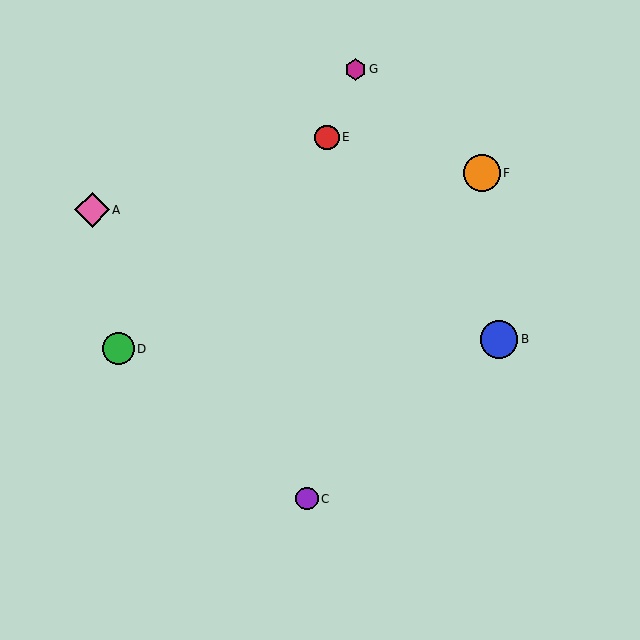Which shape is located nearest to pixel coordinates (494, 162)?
The orange circle (labeled F) at (482, 173) is nearest to that location.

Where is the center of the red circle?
The center of the red circle is at (327, 137).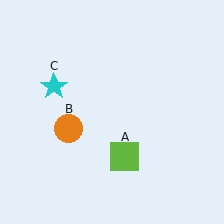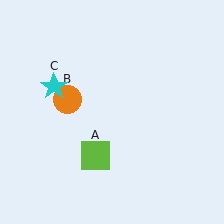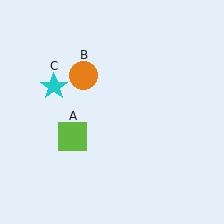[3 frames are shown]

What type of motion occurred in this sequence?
The lime square (object A), orange circle (object B) rotated clockwise around the center of the scene.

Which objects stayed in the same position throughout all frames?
Cyan star (object C) remained stationary.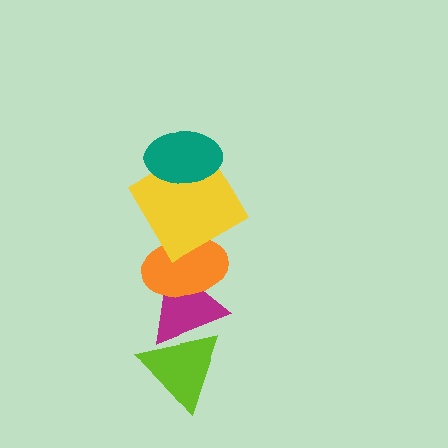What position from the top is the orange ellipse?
The orange ellipse is 3rd from the top.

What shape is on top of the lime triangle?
The magenta triangle is on top of the lime triangle.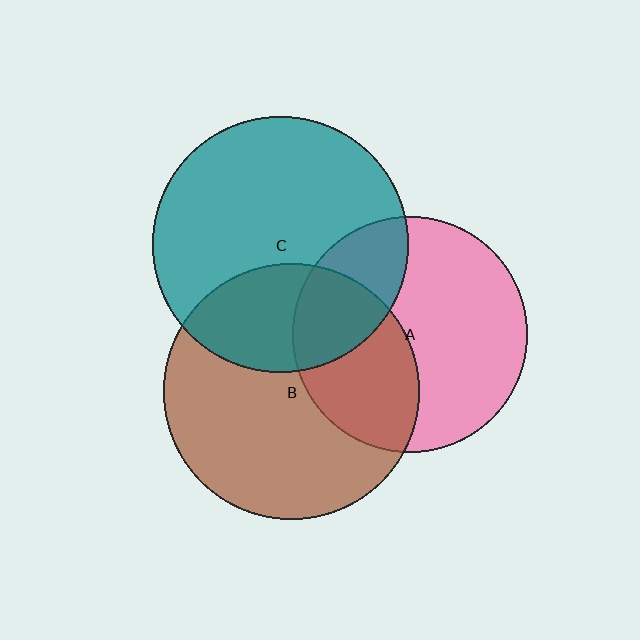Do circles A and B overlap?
Yes.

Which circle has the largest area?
Circle C (teal).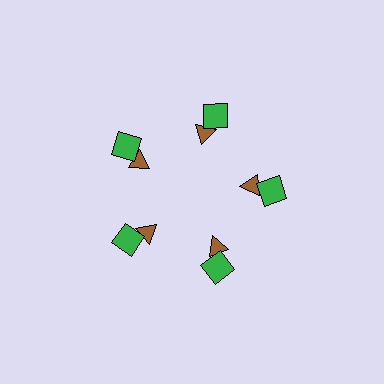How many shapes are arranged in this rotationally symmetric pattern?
There are 10 shapes, arranged in 5 groups of 2.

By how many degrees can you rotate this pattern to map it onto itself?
The pattern maps onto itself every 72 degrees of rotation.